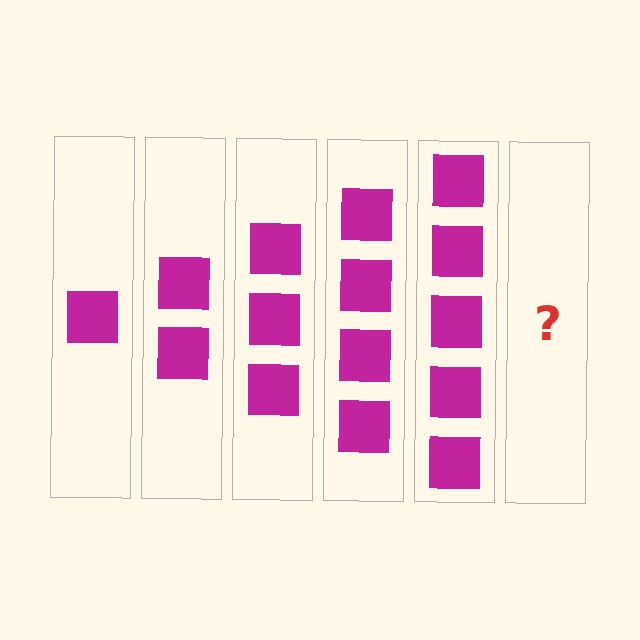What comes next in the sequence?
The next element should be 6 squares.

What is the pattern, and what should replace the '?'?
The pattern is that each step adds one more square. The '?' should be 6 squares.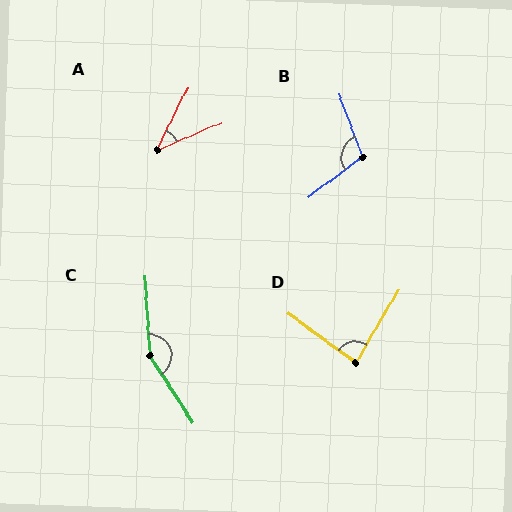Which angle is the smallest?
A, at approximately 40 degrees.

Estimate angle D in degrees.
Approximately 85 degrees.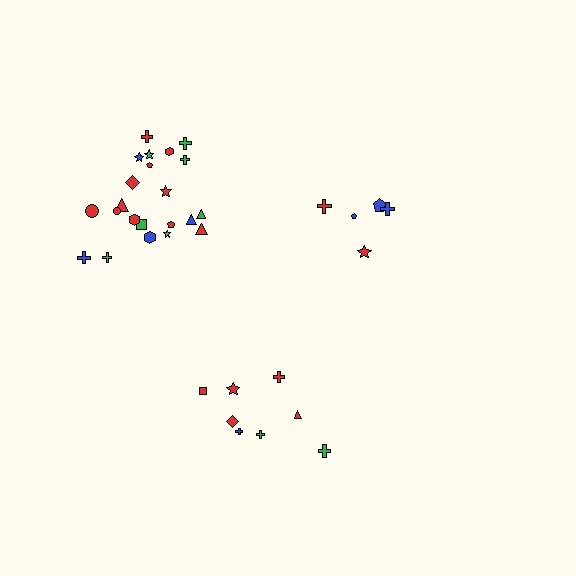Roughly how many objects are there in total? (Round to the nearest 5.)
Roughly 35 objects in total.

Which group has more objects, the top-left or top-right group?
The top-left group.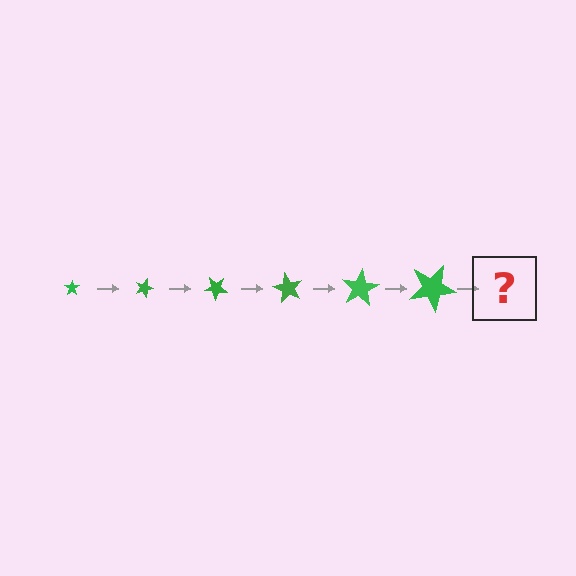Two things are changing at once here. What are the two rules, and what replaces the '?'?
The two rules are that the star grows larger each step and it rotates 20 degrees each step. The '?' should be a star, larger than the previous one and rotated 120 degrees from the start.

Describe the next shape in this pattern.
It should be a star, larger than the previous one and rotated 120 degrees from the start.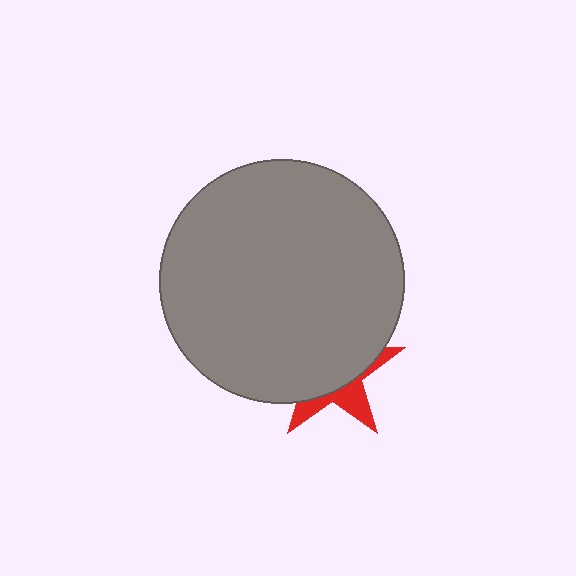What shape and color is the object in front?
The object in front is a gray circle.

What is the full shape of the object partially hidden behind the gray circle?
The partially hidden object is a red star.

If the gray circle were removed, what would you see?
You would see the complete red star.